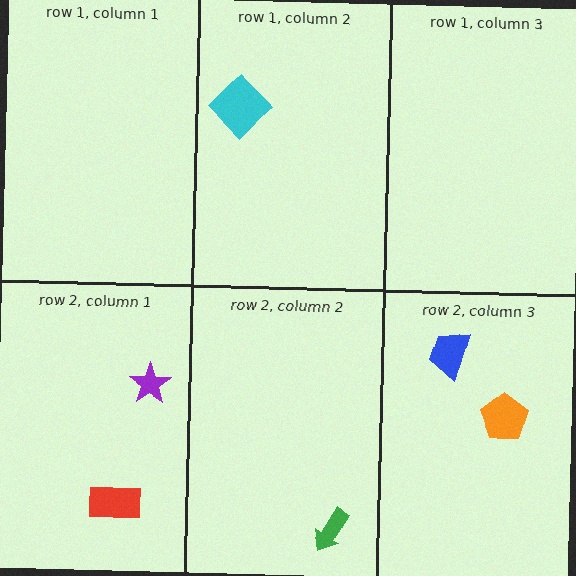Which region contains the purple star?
The row 2, column 1 region.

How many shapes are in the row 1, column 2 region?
1.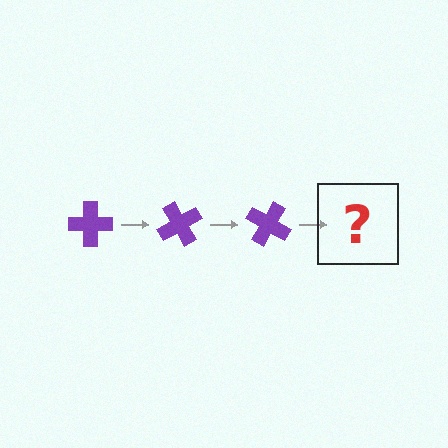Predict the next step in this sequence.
The next step is a purple cross rotated 180 degrees.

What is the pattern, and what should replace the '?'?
The pattern is that the cross rotates 60 degrees each step. The '?' should be a purple cross rotated 180 degrees.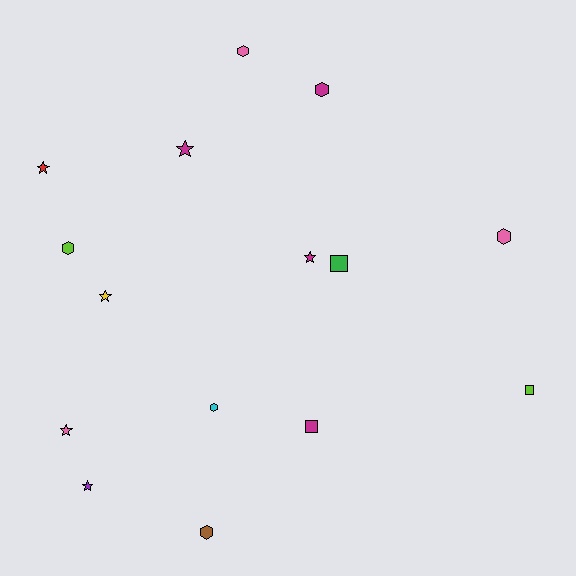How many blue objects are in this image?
There are no blue objects.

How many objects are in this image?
There are 15 objects.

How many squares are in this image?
There are 3 squares.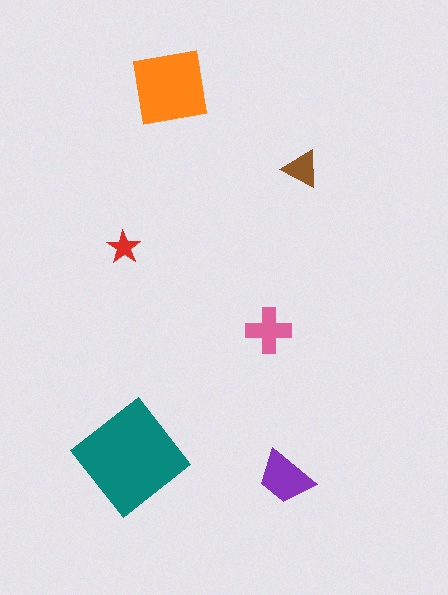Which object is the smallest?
The red star.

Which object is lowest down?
The purple trapezoid is bottommost.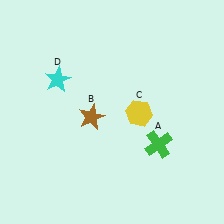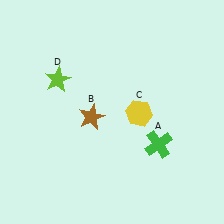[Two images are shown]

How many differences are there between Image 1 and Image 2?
There is 1 difference between the two images.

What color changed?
The star (D) changed from cyan in Image 1 to lime in Image 2.